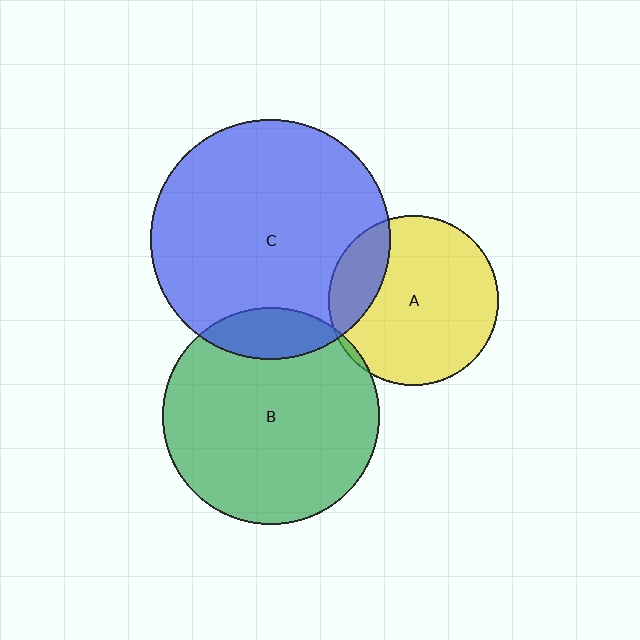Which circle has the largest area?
Circle C (blue).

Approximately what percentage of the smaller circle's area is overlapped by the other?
Approximately 15%.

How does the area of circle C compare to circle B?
Approximately 1.2 times.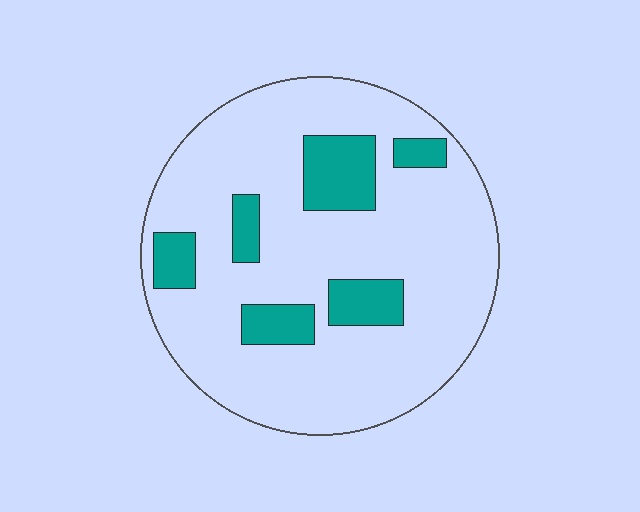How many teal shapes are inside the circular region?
6.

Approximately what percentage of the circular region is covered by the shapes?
Approximately 20%.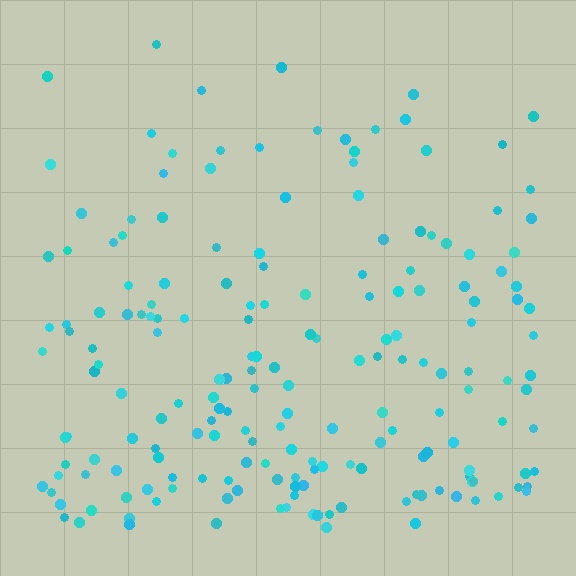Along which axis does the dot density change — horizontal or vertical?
Vertical.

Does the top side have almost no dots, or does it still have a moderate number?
Still a moderate number, just noticeably fewer than the bottom.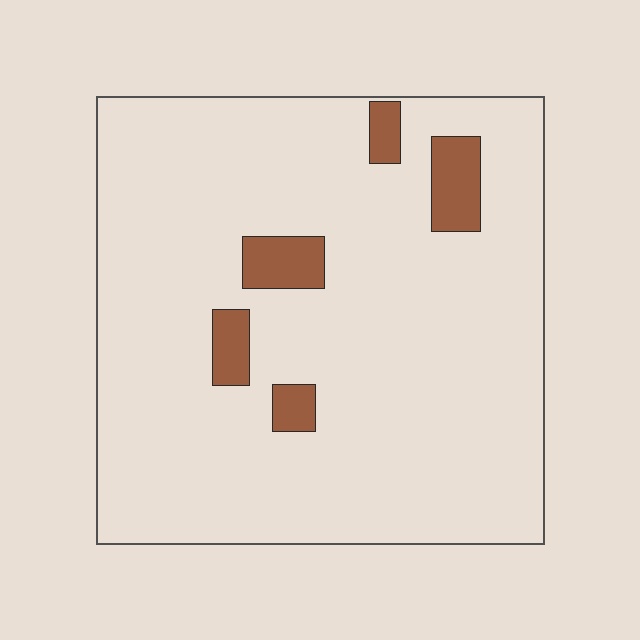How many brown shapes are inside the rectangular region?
5.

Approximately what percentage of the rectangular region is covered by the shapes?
Approximately 10%.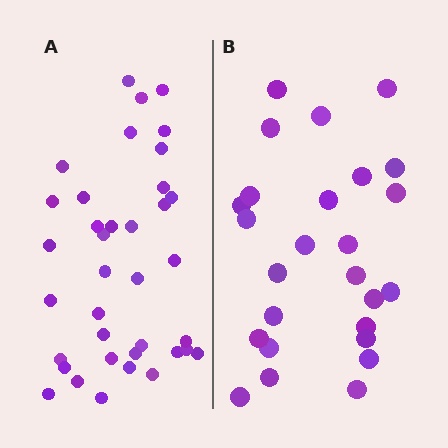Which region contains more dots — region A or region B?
Region A (the left region) has more dots.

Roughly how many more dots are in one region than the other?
Region A has roughly 12 or so more dots than region B.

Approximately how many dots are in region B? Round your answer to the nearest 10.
About 30 dots. (The exact count is 26, which rounds to 30.)